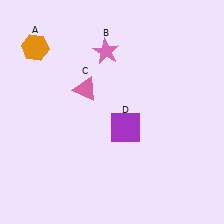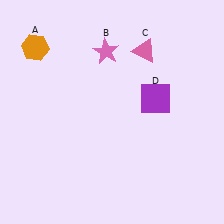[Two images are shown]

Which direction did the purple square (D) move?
The purple square (D) moved right.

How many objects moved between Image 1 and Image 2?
2 objects moved between the two images.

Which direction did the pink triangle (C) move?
The pink triangle (C) moved right.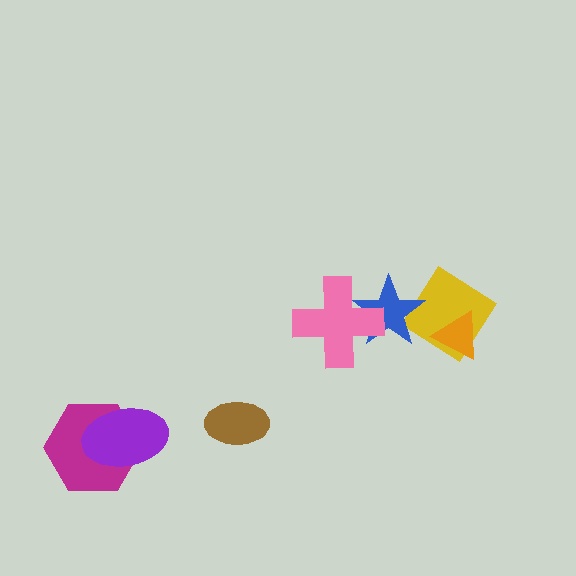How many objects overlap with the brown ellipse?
0 objects overlap with the brown ellipse.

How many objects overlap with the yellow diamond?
2 objects overlap with the yellow diamond.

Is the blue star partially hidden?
Yes, it is partially covered by another shape.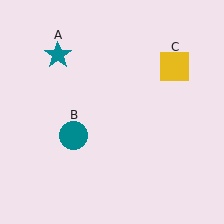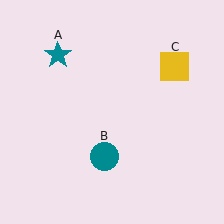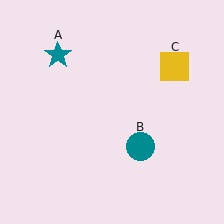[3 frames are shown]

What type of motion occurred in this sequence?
The teal circle (object B) rotated counterclockwise around the center of the scene.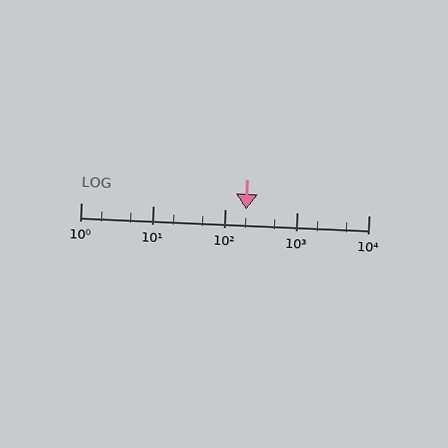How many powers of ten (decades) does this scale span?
The scale spans 4 decades, from 1 to 10000.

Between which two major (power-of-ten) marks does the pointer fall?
The pointer is between 100 and 1000.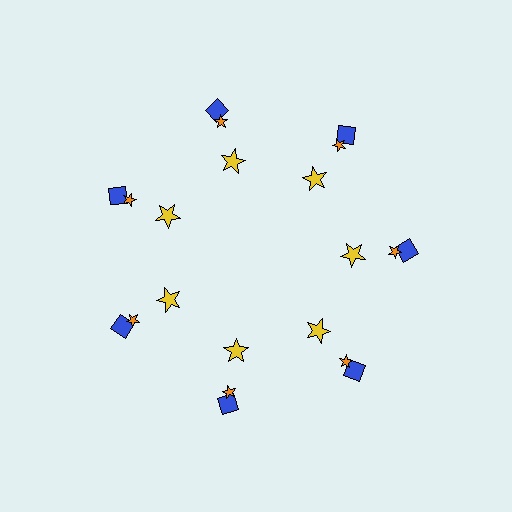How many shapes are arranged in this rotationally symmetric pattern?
There are 21 shapes, arranged in 7 groups of 3.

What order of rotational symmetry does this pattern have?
This pattern has 7-fold rotational symmetry.